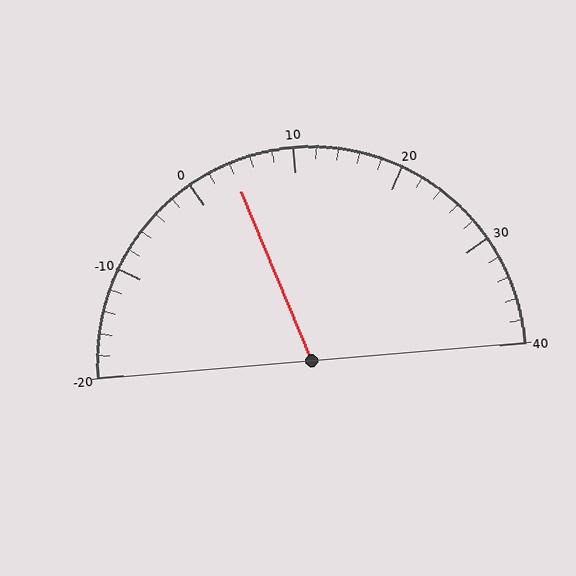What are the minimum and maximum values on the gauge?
The gauge ranges from -20 to 40.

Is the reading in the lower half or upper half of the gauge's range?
The reading is in the lower half of the range (-20 to 40).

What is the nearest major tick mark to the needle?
The nearest major tick mark is 0.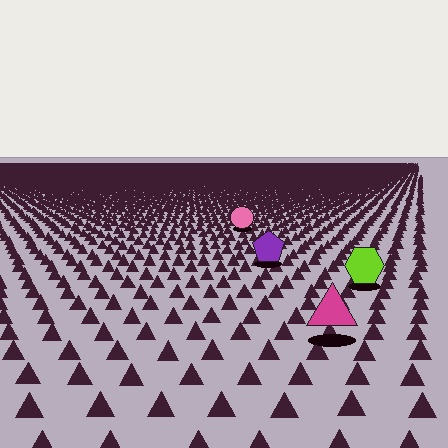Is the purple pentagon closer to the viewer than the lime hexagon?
No. The lime hexagon is closer — you can tell from the texture gradient: the ground texture is coarser near it.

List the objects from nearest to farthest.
From nearest to farthest: the magenta triangle, the lime hexagon, the purple pentagon, the pink circle.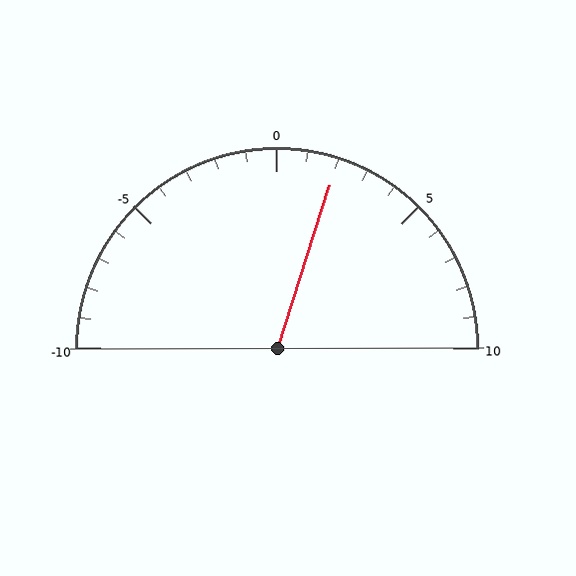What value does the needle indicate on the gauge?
The needle indicates approximately 2.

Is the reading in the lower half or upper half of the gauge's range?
The reading is in the upper half of the range (-10 to 10).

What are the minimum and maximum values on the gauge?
The gauge ranges from -10 to 10.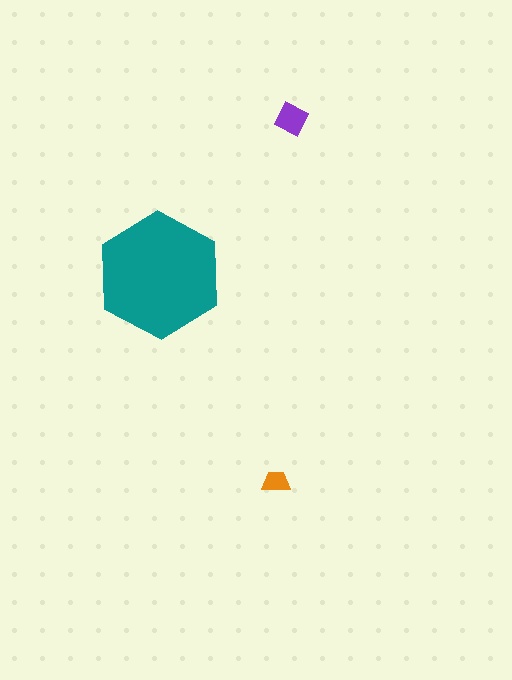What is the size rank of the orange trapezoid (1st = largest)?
3rd.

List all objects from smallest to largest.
The orange trapezoid, the purple square, the teal hexagon.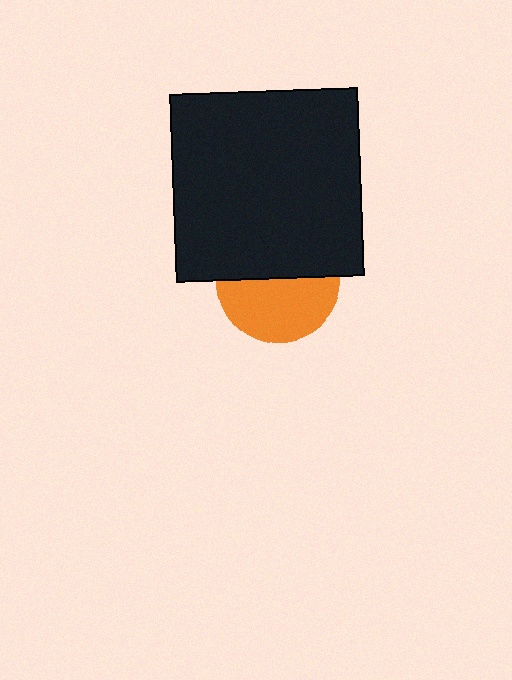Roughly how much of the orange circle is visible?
About half of it is visible (roughly 52%).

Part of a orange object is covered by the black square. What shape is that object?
It is a circle.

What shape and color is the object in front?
The object in front is a black square.